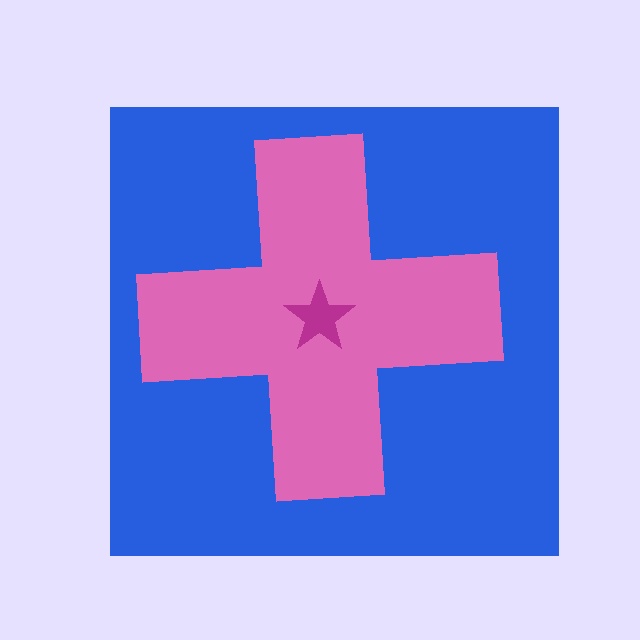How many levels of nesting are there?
3.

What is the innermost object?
The magenta star.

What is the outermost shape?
The blue square.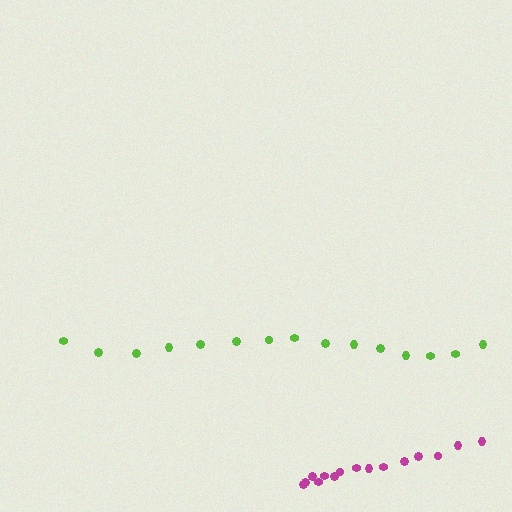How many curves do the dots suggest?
There are 2 distinct paths.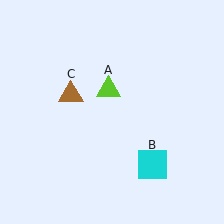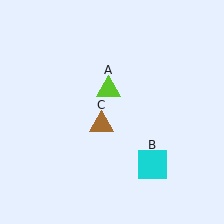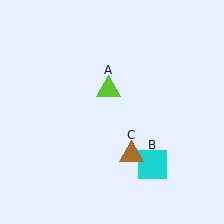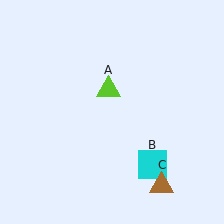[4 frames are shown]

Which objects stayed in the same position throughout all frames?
Lime triangle (object A) and cyan square (object B) remained stationary.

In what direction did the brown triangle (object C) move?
The brown triangle (object C) moved down and to the right.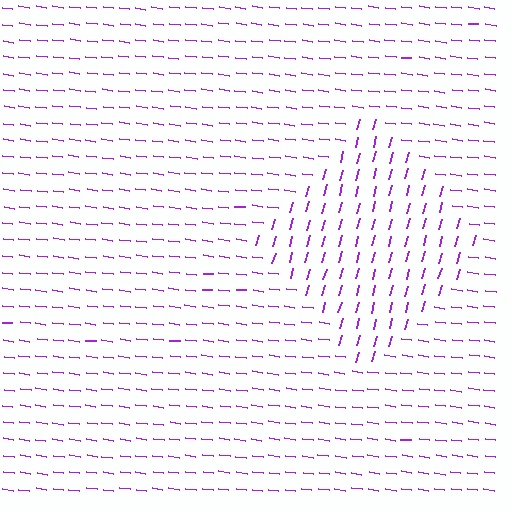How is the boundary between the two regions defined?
The boundary is defined purely by a change in line orientation (approximately 83 degrees difference). All lines are the same color and thickness.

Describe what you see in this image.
The image is filled with small purple line segments. A diamond region in the image has lines oriented differently from the surrounding lines, creating a visible texture boundary.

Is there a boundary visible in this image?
Yes, there is a texture boundary formed by a change in line orientation.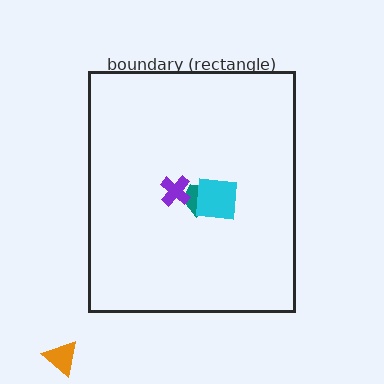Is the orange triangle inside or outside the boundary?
Outside.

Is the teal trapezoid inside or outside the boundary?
Inside.